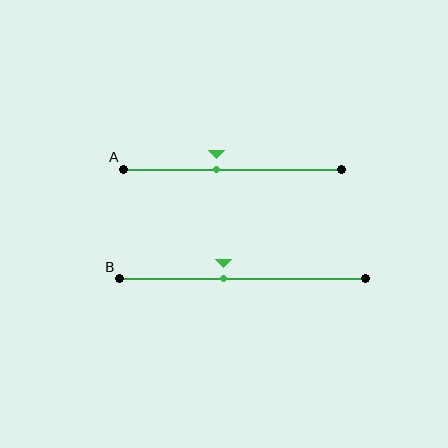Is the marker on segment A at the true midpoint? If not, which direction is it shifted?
No, the marker on segment A is shifted to the left by about 7% of the segment length.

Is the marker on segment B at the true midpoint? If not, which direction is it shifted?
No, the marker on segment B is shifted to the left by about 8% of the segment length.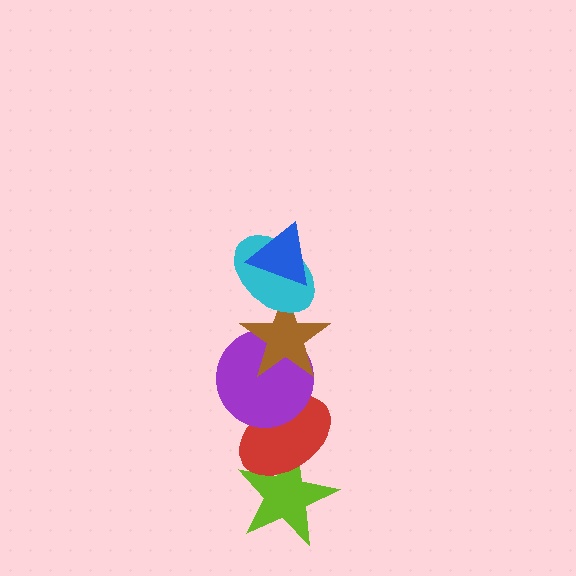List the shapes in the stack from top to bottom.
From top to bottom: the blue triangle, the cyan ellipse, the brown star, the purple circle, the red ellipse, the lime star.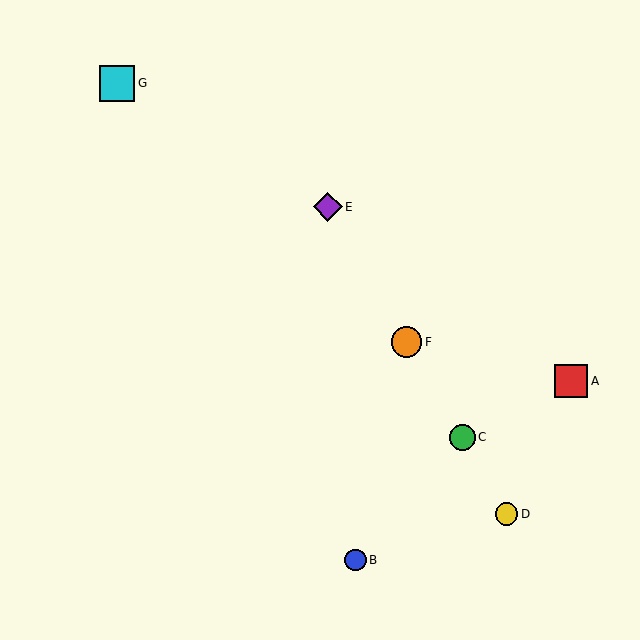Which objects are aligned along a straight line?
Objects C, D, E, F are aligned along a straight line.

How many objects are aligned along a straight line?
4 objects (C, D, E, F) are aligned along a straight line.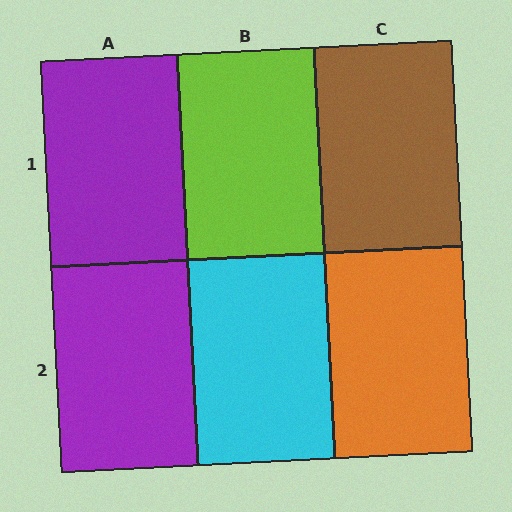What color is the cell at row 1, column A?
Purple.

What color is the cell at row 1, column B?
Lime.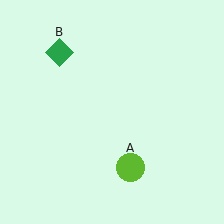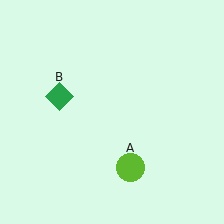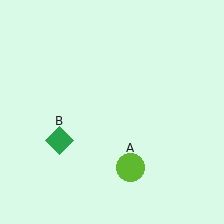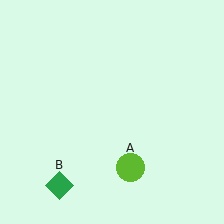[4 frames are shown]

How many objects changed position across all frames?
1 object changed position: green diamond (object B).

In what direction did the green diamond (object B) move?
The green diamond (object B) moved down.